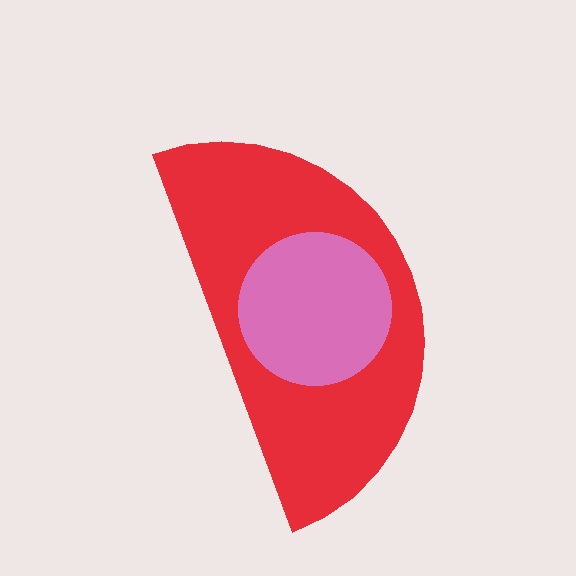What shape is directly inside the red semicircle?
The pink circle.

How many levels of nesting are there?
2.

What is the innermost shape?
The pink circle.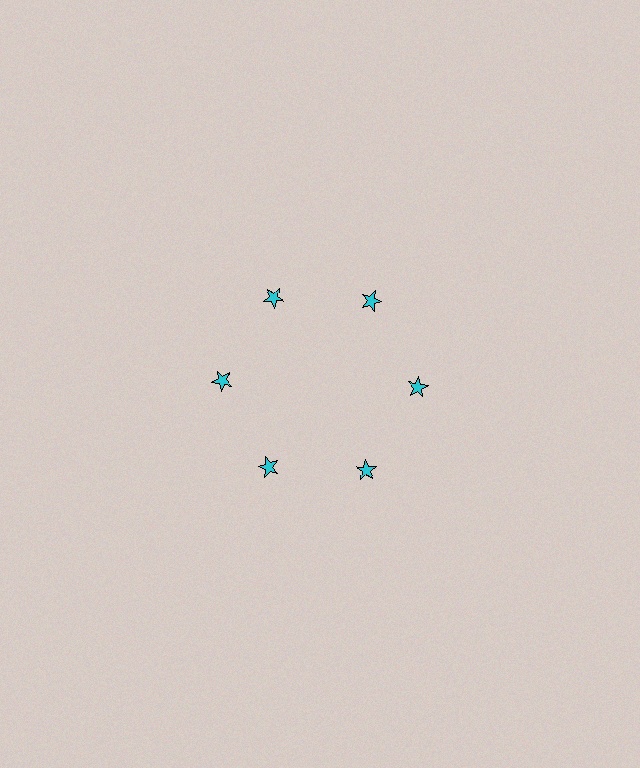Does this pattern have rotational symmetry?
Yes, this pattern has 6-fold rotational symmetry. It looks the same after rotating 60 degrees around the center.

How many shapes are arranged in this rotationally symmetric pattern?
There are 6 shapes, arranged in 6 groups of 1.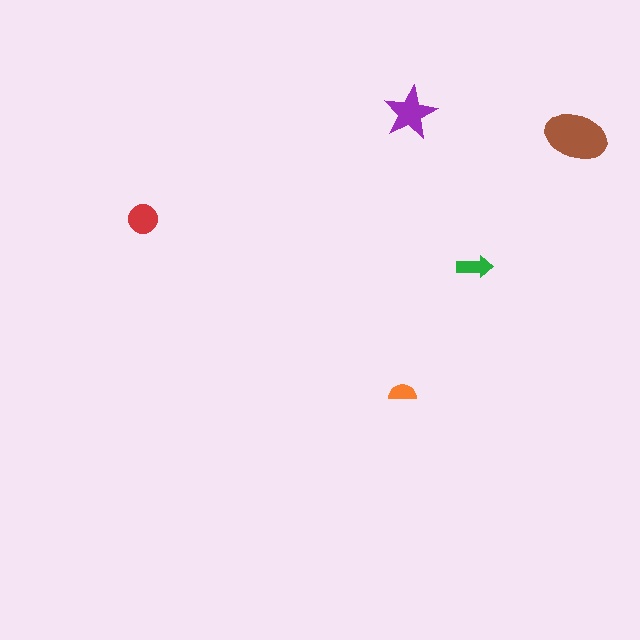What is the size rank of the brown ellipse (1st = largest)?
1st.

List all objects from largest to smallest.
The brown ellipse, the purple star, the red circle, the green arrow, the orange semicircle.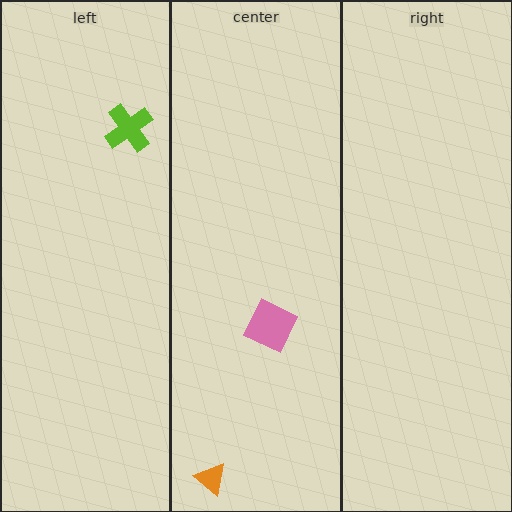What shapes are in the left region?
The lime cross.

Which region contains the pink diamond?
The center region.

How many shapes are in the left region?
1.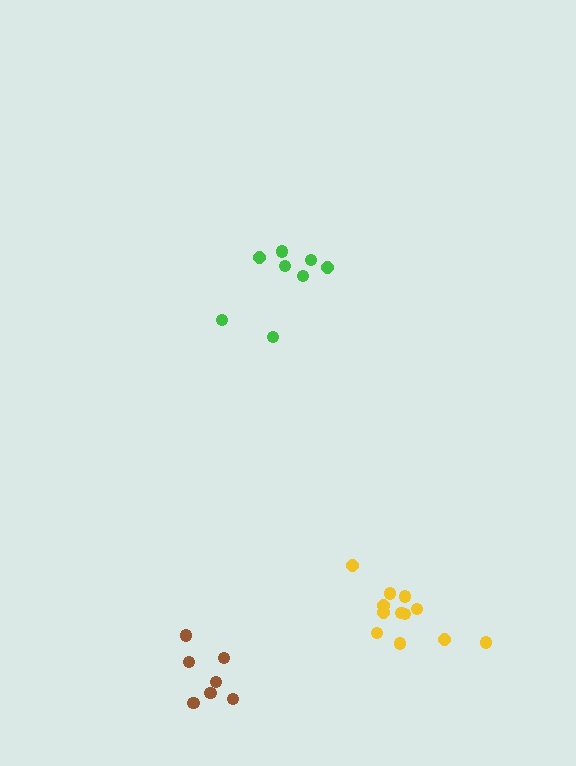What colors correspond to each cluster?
The clusters are colored: green, yellow, brown.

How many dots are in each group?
Group 1: 8 dots, Group 2: 12 dots, Group 3: 7 dots (27 total).